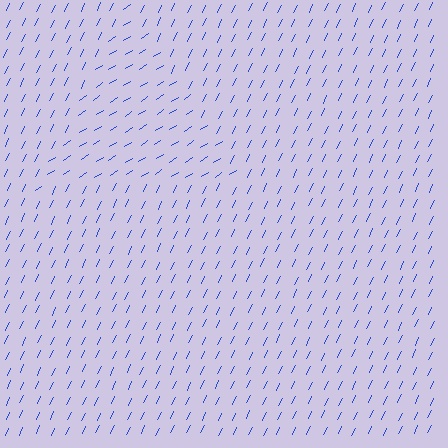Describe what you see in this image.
The image is filled with small blue line segments. A triangle region in the image has lines oriented differently from the surrounding lines, creating a visible texture boundary.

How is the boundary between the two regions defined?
The boundary is defined purely by a change in line orientation (approximately 31 degrees difference). All lines are the same color and thickness.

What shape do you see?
I see a triangle.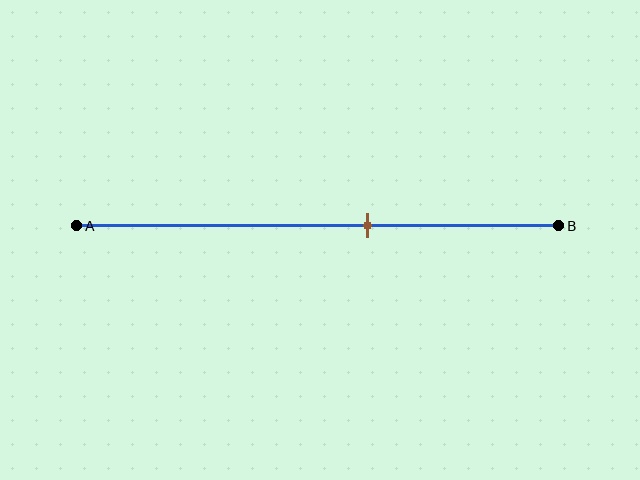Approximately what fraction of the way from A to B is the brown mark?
The brown mark is approximately 60% of the way from A to B.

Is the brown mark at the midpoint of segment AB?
No, the mark is at about 60% from A, not at the 50% midpoint.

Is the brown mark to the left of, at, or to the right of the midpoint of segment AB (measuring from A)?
The brown mark is to the right of the midpoint of segment AB.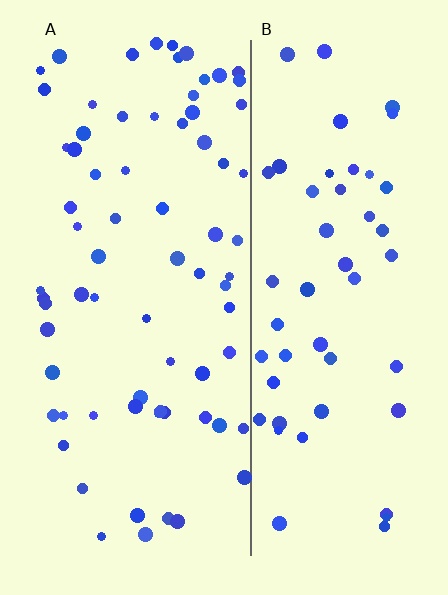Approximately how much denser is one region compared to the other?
Approximately 1.4× — region A over region B.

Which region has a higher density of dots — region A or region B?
A (the left).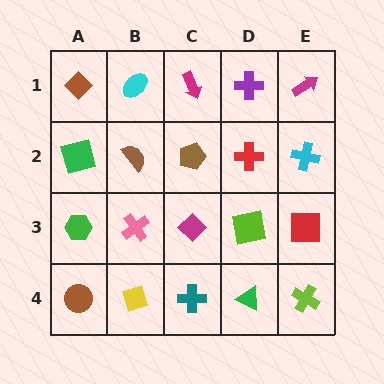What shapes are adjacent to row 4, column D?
A lime square (row 3, column D), a teal cross (row 4, column C), a lime cross (row 4, column E).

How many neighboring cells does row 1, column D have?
3.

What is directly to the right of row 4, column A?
A yellow diamond.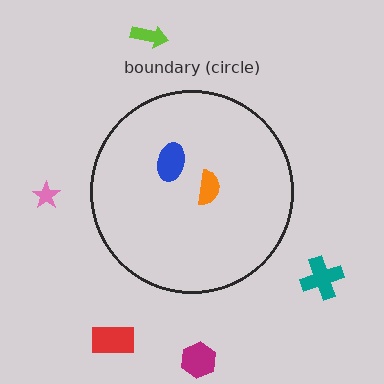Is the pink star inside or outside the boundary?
Outside.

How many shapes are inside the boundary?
2 inside, 5 outside.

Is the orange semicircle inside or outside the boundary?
Inside.